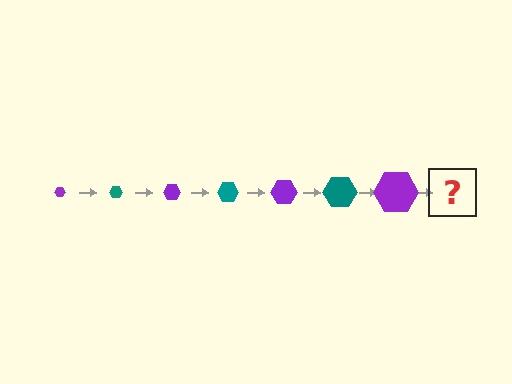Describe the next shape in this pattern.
It should be a teal hexagon, larger than the previous one.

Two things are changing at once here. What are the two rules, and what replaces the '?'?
The two rules are that the hexagon grows larger each step and the color cycles through purple and teal. The '?' should be a teal hexagon, larger than the previous one.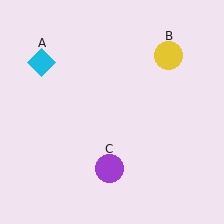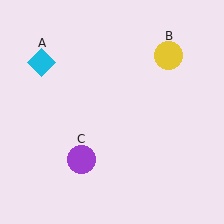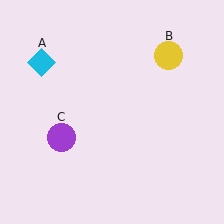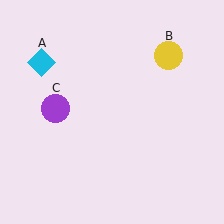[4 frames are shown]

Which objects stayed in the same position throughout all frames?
Cyan diamond (object A) and yellow circle (object B) remained stationary.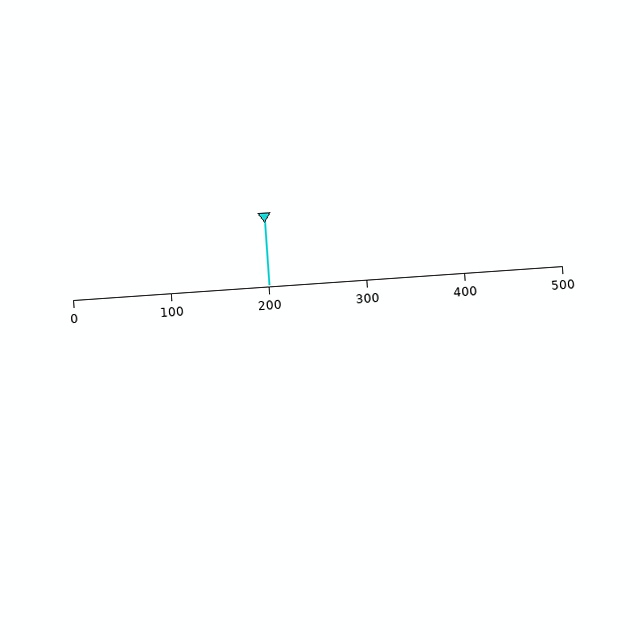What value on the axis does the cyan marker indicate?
The marker indicates approximately 200.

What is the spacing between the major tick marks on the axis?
The major ticks are spaced 100 apart.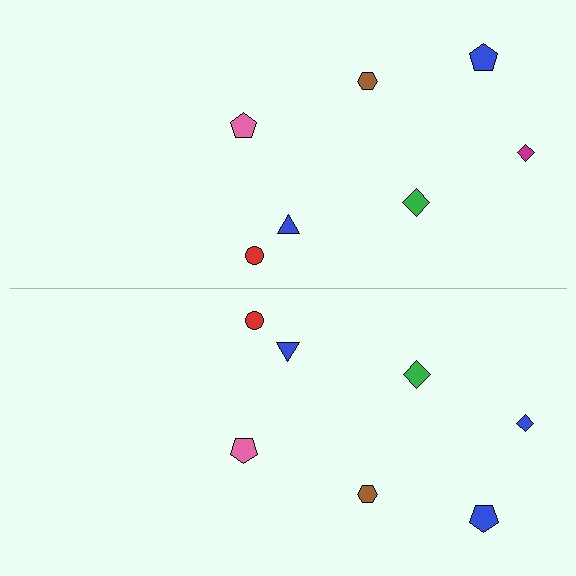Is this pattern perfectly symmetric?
No, the pattern is not perfectly symmetric. The blue diamond on the bottom side breaks the symmetry — its mirror counterpart is magenta.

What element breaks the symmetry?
The blue diamond on the bottom side breaks the symmetry — its mirror counterpart is magenta.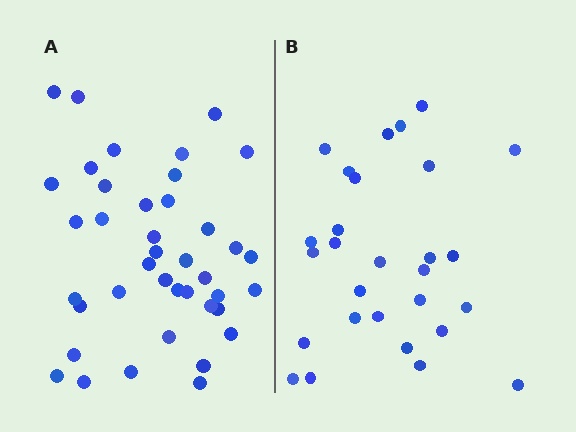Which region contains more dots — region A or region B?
Region A (the left region) has more dots.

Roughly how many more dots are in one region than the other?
Region A has roughly 12 or so more dots than region B.